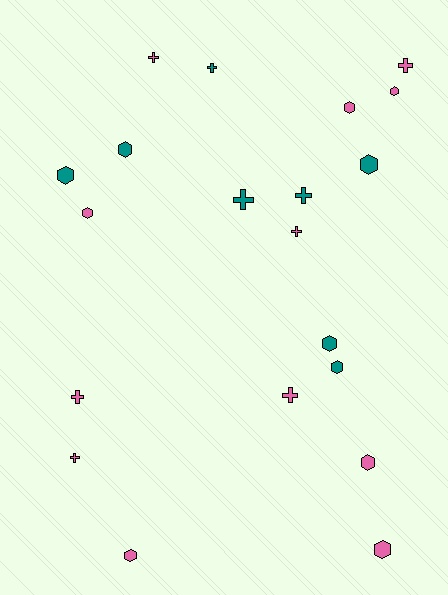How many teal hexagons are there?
There are 5 teal hexagons.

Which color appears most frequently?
Pink, with 12 objects.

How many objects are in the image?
There are 20 objects.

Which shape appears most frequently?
Hexagon, with 11 objects.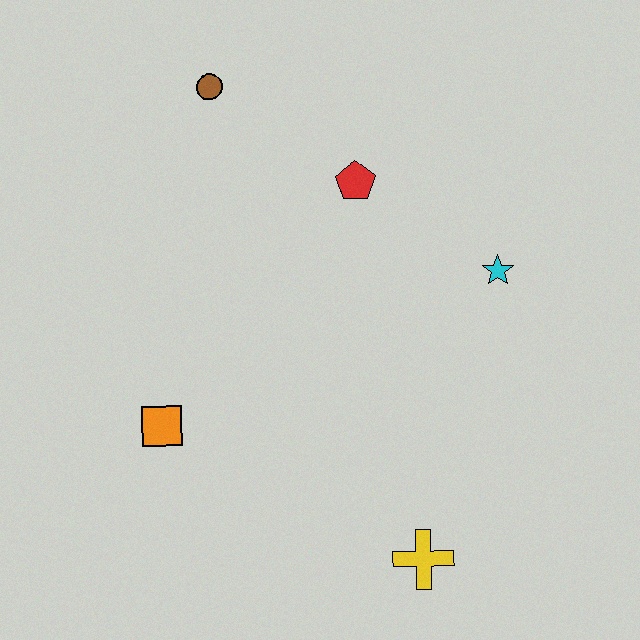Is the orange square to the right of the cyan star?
No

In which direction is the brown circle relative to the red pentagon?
The brown circle is to the left of the red pentagon.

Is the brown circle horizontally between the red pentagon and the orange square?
Yes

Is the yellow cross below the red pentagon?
Yes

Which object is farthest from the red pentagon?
The yellow cross is farthest from the red pentagon.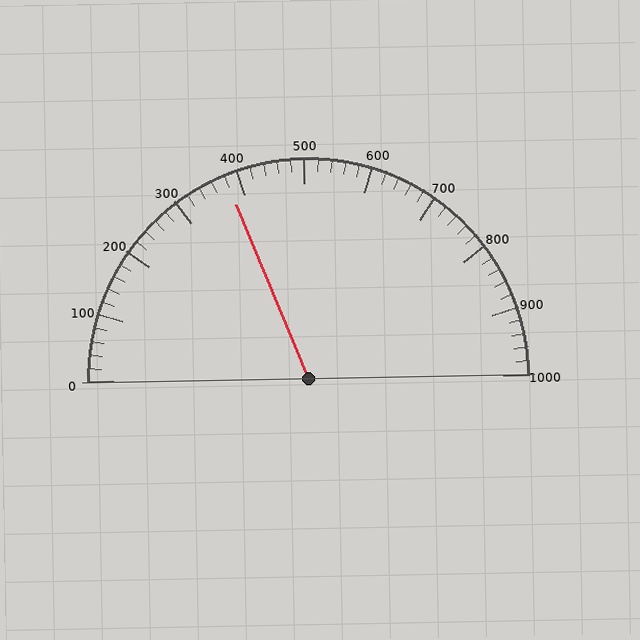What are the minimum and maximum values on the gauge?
The gauge ranges from 0 to 1000.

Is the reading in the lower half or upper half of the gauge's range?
The reading is in the lower half of the range (0 to 1000).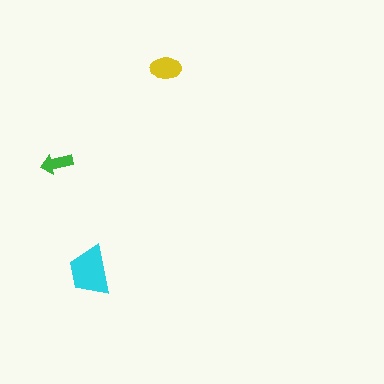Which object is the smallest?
The green arrow.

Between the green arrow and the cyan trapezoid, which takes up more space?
The cyan trapezoid.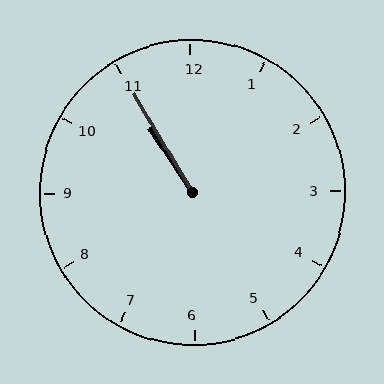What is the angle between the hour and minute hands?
Approximately 2 degrees.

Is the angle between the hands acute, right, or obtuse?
It is acute.